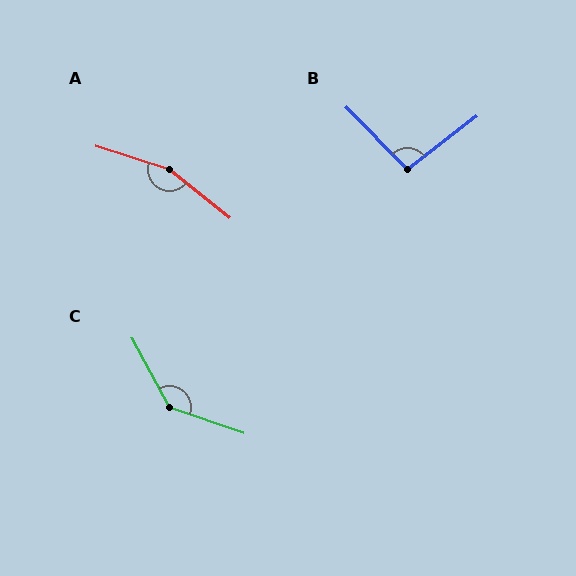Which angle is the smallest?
B, at approximately 97 degrees.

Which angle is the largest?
A, at approximately 159 degrees.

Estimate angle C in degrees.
Approximately 137 degrees.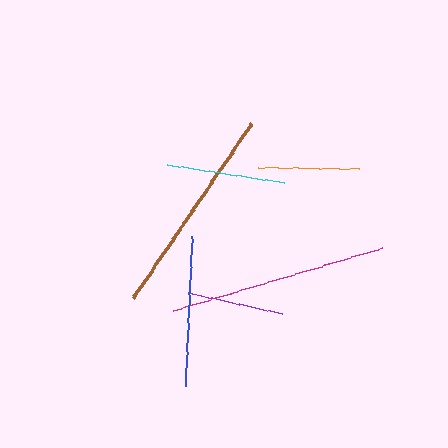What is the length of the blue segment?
The blue segment is approximately 151 pixels long.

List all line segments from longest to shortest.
From longest to shortest: magenta, brown, blue, cyan, orange, purple.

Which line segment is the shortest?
The purple line is the shortest at approximately 96 pixels.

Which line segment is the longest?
The magenta line is the longest at approximately 218 pixels.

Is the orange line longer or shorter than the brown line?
The brown line is longer than the orange line.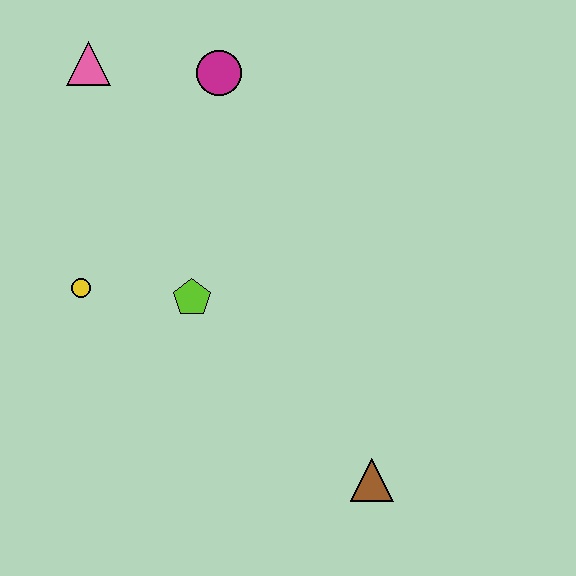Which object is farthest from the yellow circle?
The brown triangle is farthest from the yellow circle.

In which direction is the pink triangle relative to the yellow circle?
The pink triangle is above the yellow circle.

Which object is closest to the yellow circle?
The lime pentagon is closest to the yellow circle.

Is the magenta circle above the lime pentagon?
Yes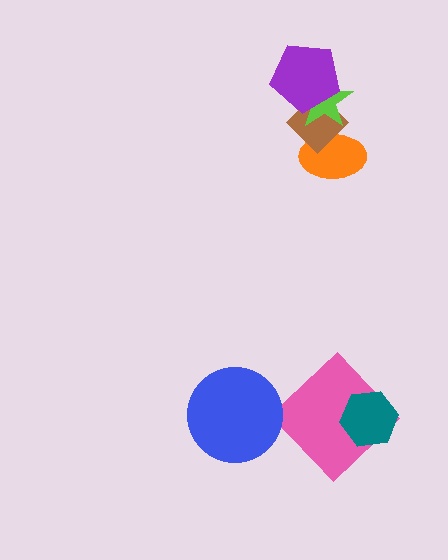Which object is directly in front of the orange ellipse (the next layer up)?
The brown diamond is directly in front of the orange ellipse.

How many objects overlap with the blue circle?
0 objects overlap with the blue circle.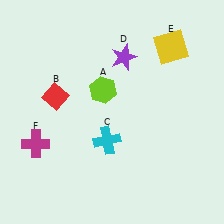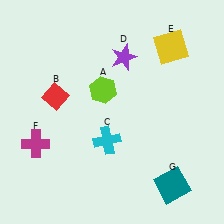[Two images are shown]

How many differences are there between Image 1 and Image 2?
There is 1 difference between the two images.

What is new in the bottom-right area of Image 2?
A teal square (G) was added in the bottom-right area of Image 2.